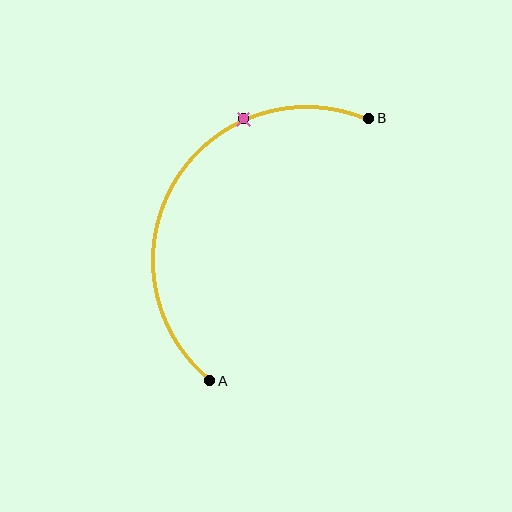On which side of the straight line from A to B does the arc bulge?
The arc bulges to the left of the straight line connecting A and B.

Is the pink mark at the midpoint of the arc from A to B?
No. The pink mark lies on the arc but is closer to endpoint B. The arc midpoint would be at the point on the curve equidistant along the arc from both A and B.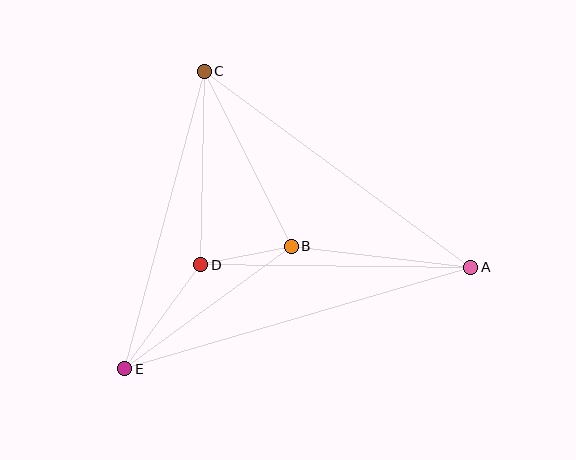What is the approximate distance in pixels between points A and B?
The distance between A and B is approximately 180 pixels.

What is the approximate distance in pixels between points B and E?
The distance between B and E is approximately 207 pixels.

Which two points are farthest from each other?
Points A and E are farthest from each other.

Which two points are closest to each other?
Points B and D are closest to each other.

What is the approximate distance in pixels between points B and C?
The distance between B and C is approximately 196 pixels.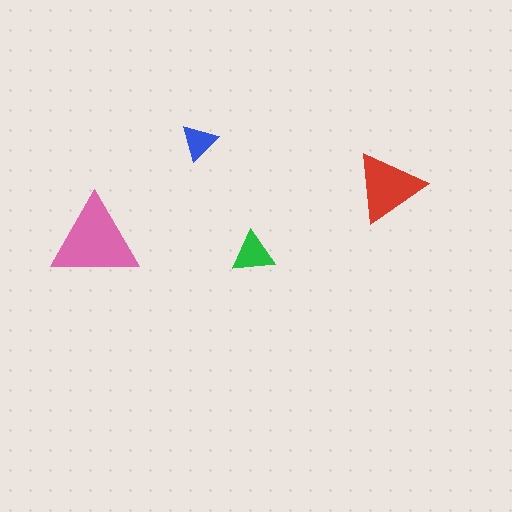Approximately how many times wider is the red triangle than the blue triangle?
About 2 times wider.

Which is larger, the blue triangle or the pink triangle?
The pink one.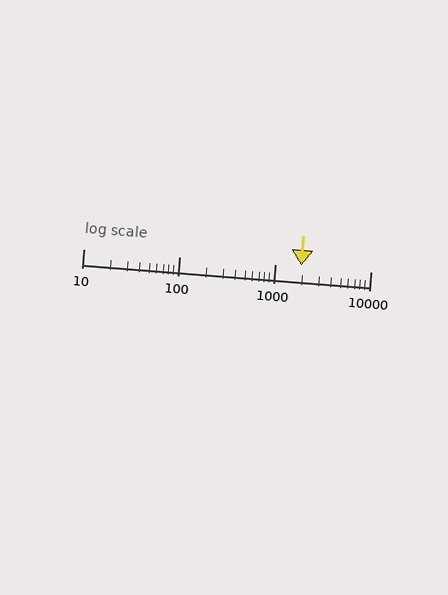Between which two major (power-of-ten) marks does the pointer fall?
The pointer is between 1000 and 10000.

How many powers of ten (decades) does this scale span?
The scale spans 3 decades, from 10 to 10000.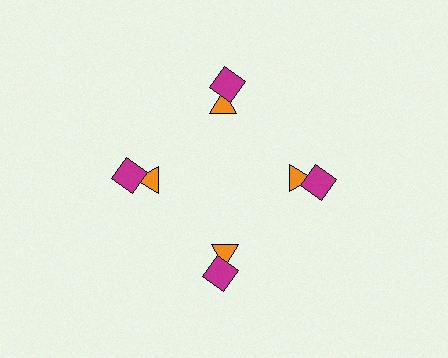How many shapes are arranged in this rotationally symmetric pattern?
There are 8 shapes, arranged in 4 groups of 2.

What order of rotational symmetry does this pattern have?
This pattern has 4-fold rotational symmetry.